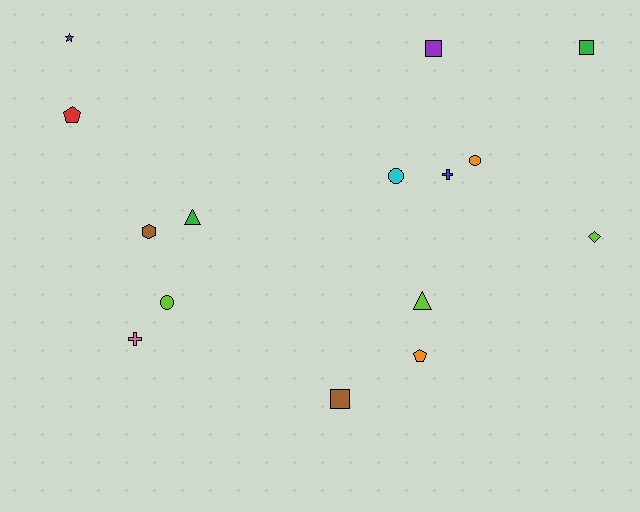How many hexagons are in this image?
There is 1 hexagon.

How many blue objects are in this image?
There is 1 blue object.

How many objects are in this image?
There are 15 objects.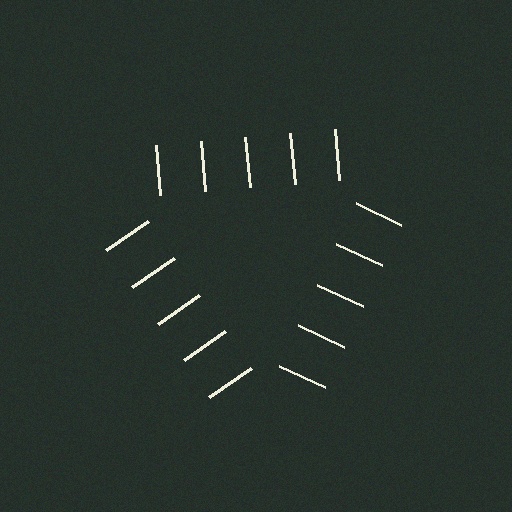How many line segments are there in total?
15 — 5 along each of the 3 edges.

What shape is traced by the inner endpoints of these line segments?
An illusory triangle — the line segments terminate on its edges but no continuous stroke is drawn.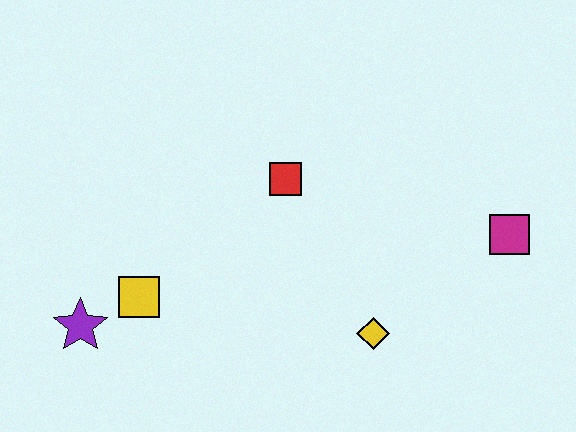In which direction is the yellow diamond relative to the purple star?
The yellow diamond is to the right of the purple star.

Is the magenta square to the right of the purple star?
Yes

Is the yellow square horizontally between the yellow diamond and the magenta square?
No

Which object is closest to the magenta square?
The yellow diamond is closest to the magenta square.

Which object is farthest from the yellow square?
The magenta square is farthest from the yellow square.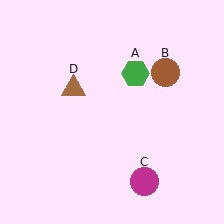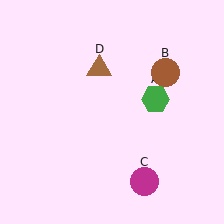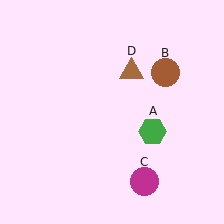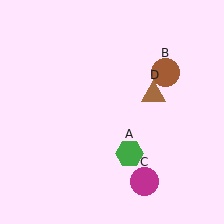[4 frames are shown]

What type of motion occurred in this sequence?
The green hexagon (object A), brown triangle (object D) rotated clockwise around the center of the scene.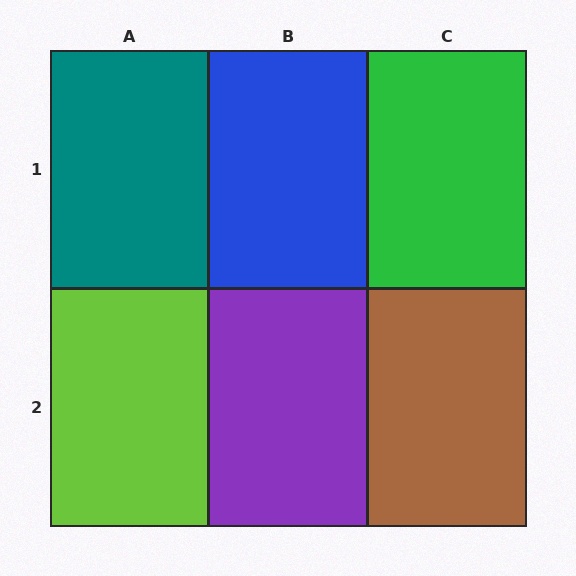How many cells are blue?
1 cell is blue.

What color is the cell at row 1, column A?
Teal.